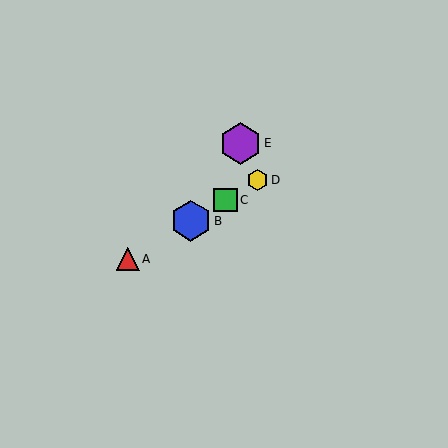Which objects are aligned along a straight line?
Objects A, B, C, D are aligned along a straight line.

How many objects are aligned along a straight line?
4 objects (A, B, C, D) are aligned along a straight line.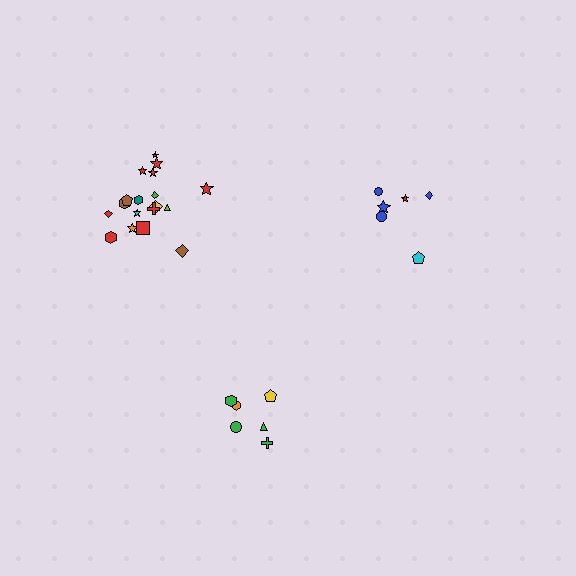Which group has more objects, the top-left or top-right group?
The top-left group.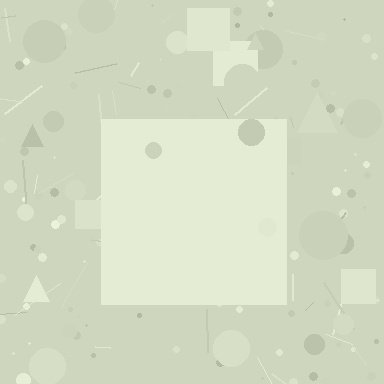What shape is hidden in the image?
A square is hidden in the image.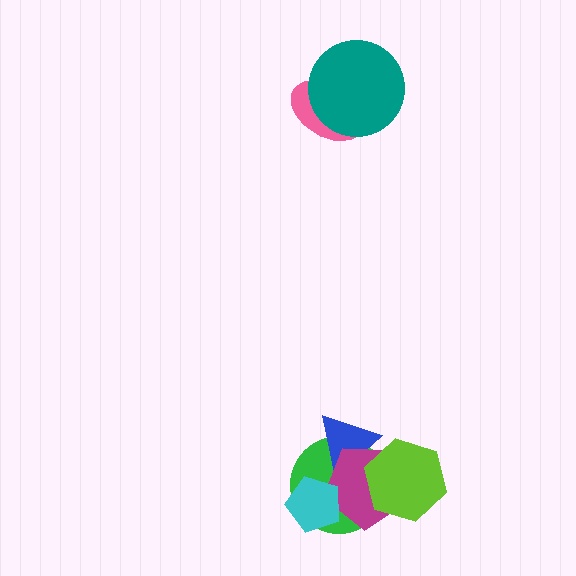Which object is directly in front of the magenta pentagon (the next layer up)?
The cyan pentagon is directly in front of the magenta pentagon.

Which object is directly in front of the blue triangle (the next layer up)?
The magenta pentagon is directly in front of the blue triangle.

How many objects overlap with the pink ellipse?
1 object overlaps with the pink ellipse.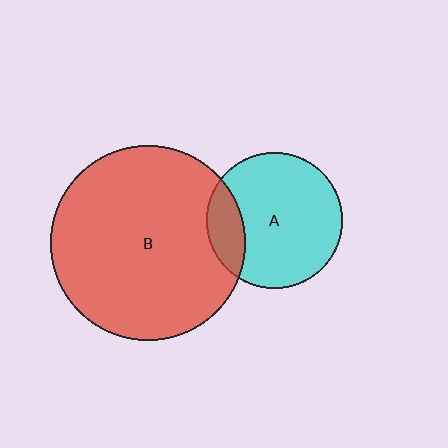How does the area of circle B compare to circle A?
Approximately 2.1 times.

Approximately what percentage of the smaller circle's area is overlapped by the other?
Approximately 20%.